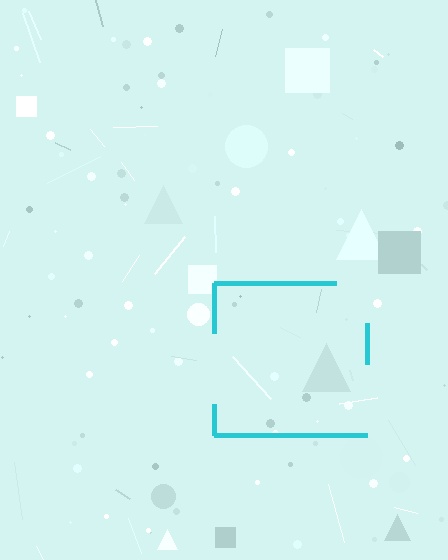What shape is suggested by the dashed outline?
The dashed outline suggests a square.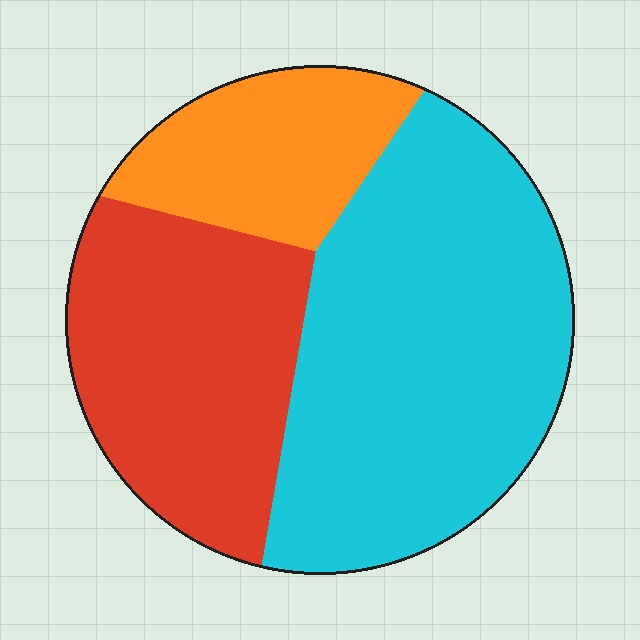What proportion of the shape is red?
Red takes up between a quarter and a half of the shape.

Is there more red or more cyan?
Cyan.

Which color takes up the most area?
Cyan, at roughly 50%.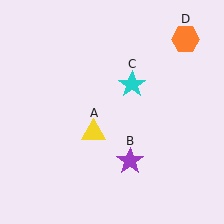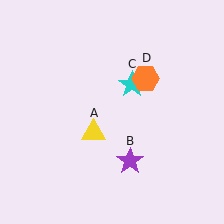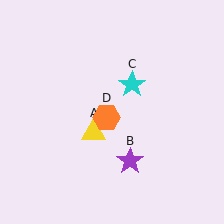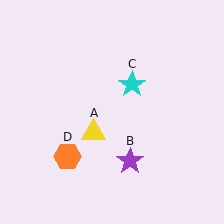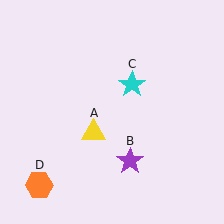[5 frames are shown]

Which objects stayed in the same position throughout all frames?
Yellow triangle (object A) and purple star (object B) and cyan star (object C) remained stationary.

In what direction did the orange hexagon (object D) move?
The orange hexagon (object D) moved down and to the left.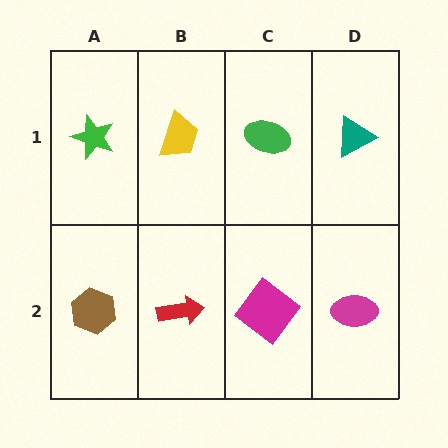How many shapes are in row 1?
4 shapes.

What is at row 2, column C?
A magenta diamond.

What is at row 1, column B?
A yellow trapezoid.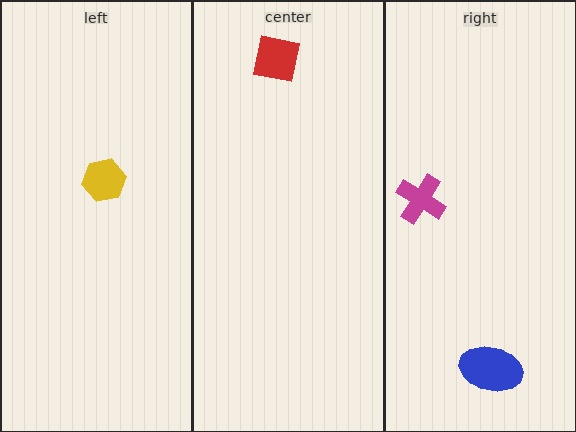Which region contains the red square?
The center region.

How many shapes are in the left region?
1.